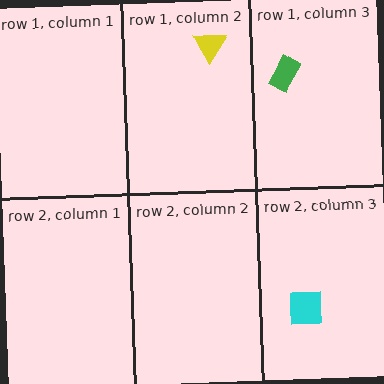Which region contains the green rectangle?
The row 1, column 3 region.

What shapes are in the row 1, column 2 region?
The yellow triangle.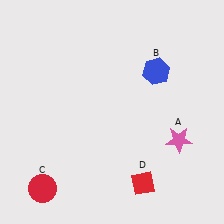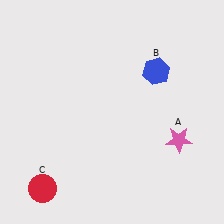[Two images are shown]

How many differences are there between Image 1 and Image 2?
There is 1 difference between the two images.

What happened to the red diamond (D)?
The red diamond (D) was removed in Image 2. It was in the bottom-right area of Image 1.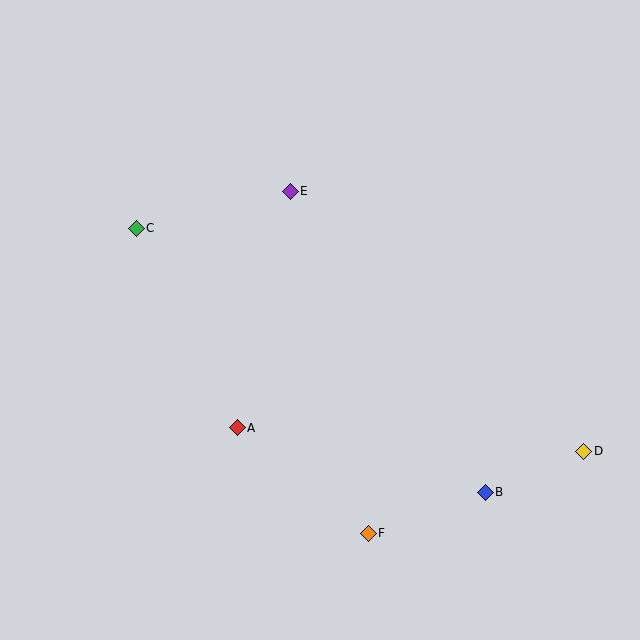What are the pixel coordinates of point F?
Point F is at (368, 533).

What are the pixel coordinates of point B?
Point B is at (485, 492).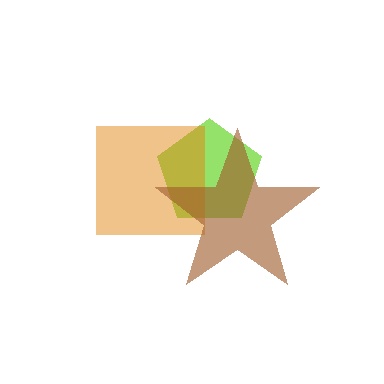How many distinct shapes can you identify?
There are 3 distinct shapes: a lime pentagon, an orange square, a brown star.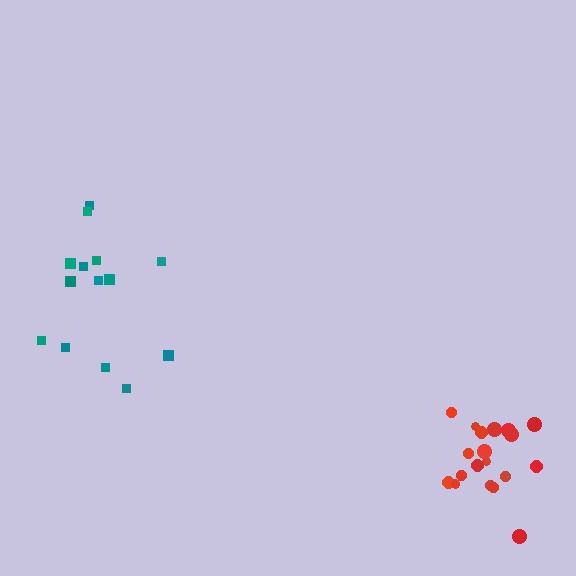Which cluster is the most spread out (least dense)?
Teal.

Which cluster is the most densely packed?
Red.